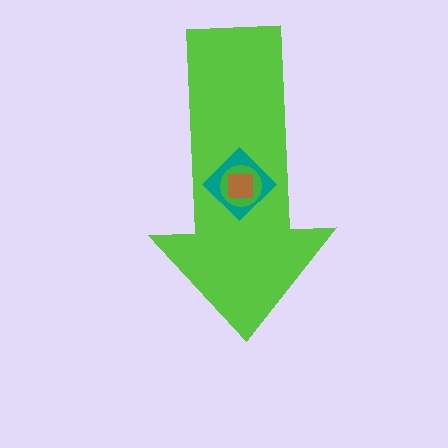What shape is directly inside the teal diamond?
The green circle.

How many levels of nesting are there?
4.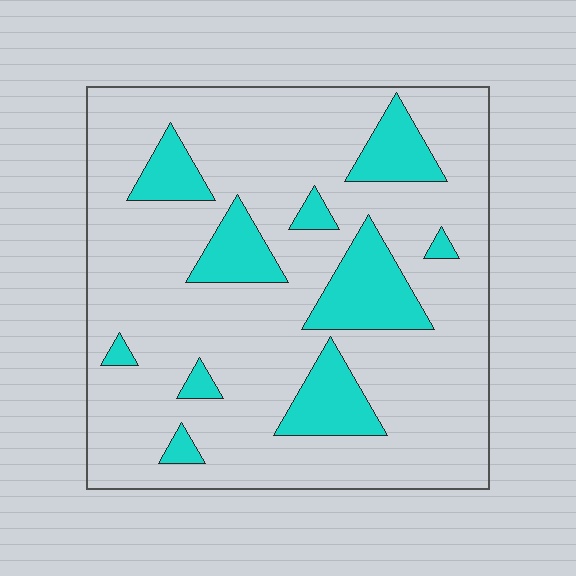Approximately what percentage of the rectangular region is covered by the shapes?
Approximately 20%.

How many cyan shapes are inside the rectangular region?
10.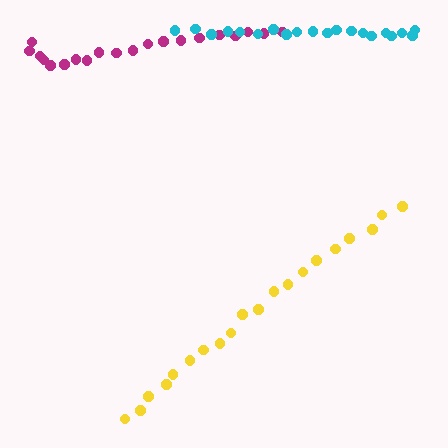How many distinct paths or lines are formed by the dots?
There are 3 distinct paths.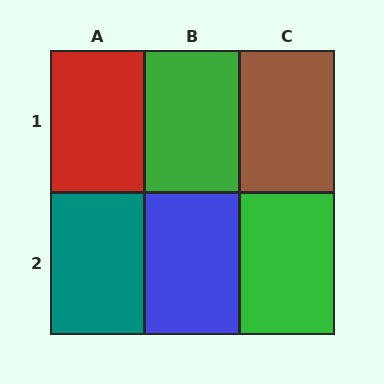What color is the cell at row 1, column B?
Green.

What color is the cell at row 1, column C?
Brown.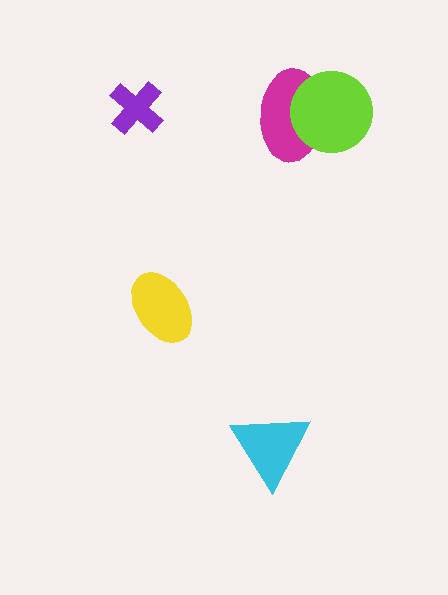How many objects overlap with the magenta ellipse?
1 object overlaps with the magenta ellipse.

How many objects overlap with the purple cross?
0 objects overlap with the purple cross.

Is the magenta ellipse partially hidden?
Yes, it is partially covered by another shape.